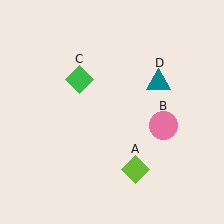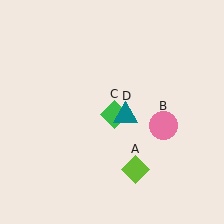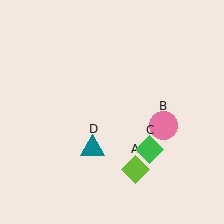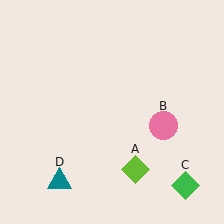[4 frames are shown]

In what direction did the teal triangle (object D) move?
The teal triangle (object D) moved down and to the left.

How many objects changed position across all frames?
2 objects changed position: green diamond (object C), teal triangle (object D).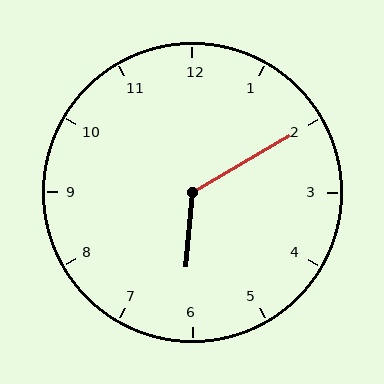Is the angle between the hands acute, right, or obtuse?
It is obtuse.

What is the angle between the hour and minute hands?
Approximately 125 degrees.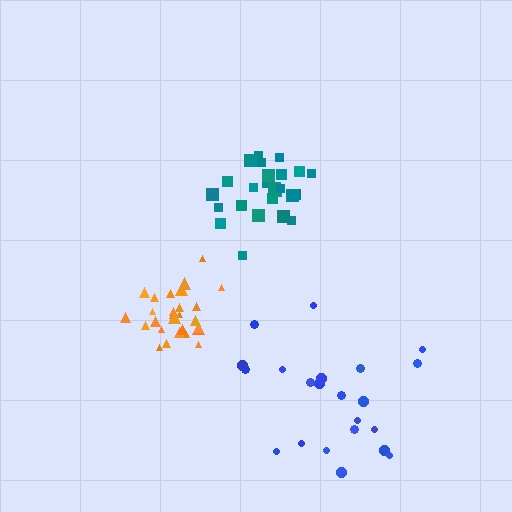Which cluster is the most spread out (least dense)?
Blue.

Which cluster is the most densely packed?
Orange.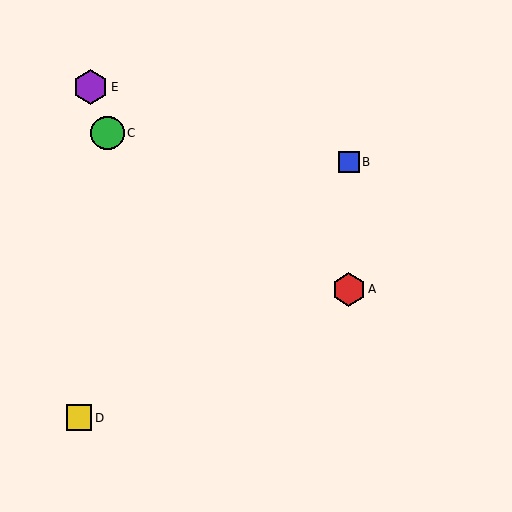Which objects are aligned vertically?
Objects A, B are aligned vertically.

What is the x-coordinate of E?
Object E is at x≈91.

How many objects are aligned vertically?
2 objects (A, B) are aligned vertically.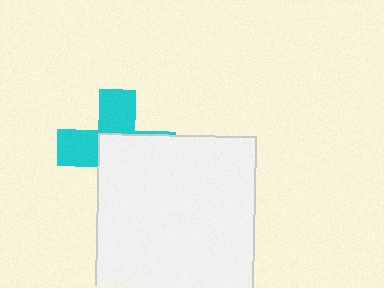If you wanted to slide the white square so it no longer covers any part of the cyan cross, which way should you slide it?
Slide it toward the lower-right — that is the most direct way to separate the two shapes.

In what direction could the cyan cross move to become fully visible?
The cyan cross could move toward the upper-left. That would shift it out from behind the white square entirely.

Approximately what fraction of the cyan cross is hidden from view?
Roughly 55% of the cyan cross is hidden behind the white square.